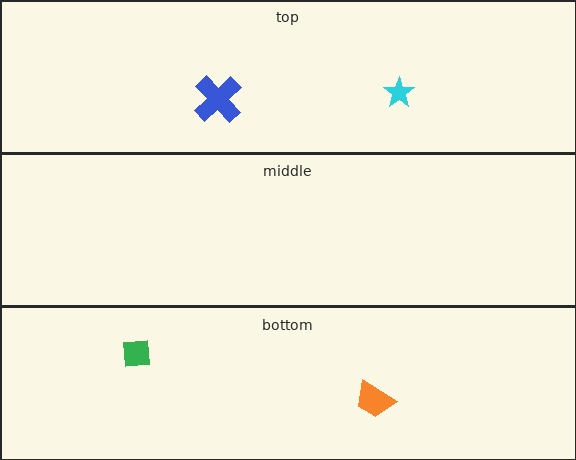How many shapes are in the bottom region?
2.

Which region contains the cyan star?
The top region.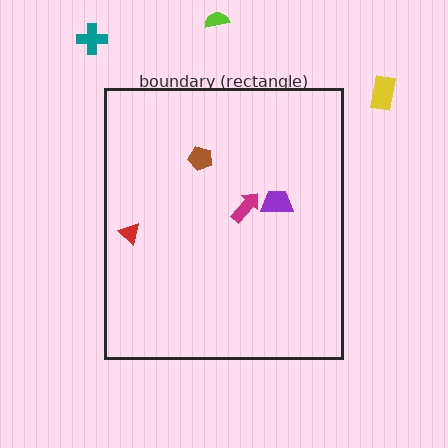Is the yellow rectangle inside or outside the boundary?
Outside.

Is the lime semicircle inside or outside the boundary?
Outside.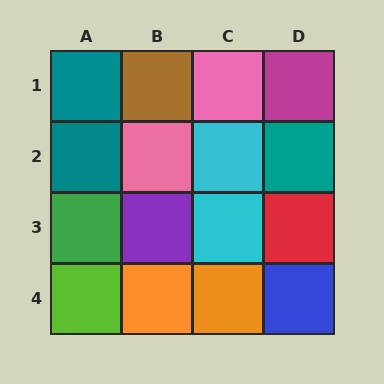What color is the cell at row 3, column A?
Green.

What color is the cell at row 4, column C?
Orange.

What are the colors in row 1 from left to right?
Teal, brown, pink, magenta.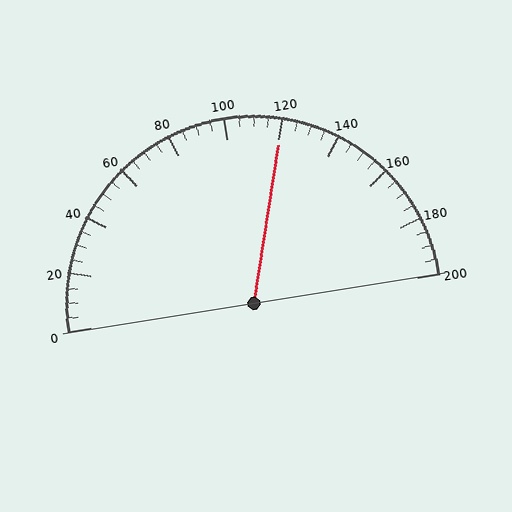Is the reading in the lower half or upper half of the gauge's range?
The reading is in the upper half of the range (0 to 200).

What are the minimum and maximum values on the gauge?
The gauge ranges from 0 to 200.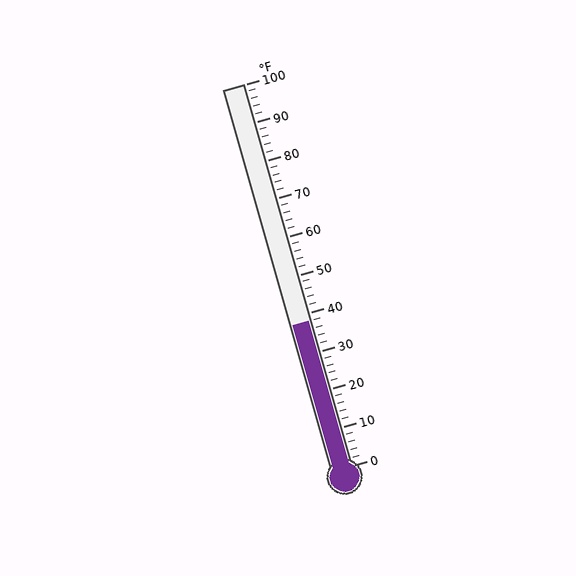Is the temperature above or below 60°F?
The temperature is below 60°F.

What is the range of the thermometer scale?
The thermometer scale ranges from 0°F to 100°F.